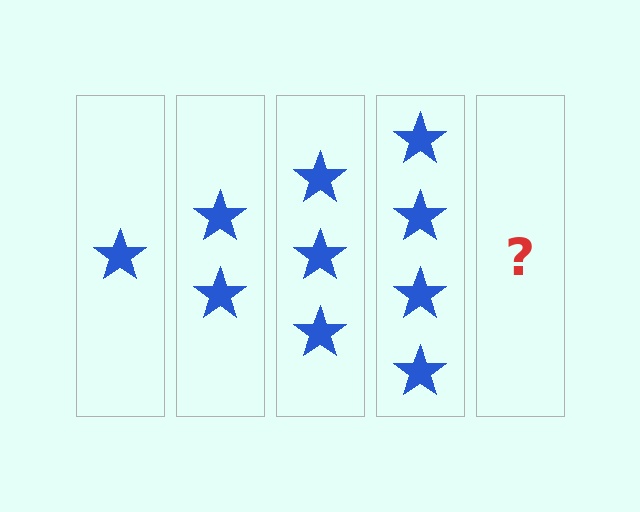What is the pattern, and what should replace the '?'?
The pattern is that each step adds one more star. The '?' should be 5 stars.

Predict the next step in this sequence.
The next step is 5 stars.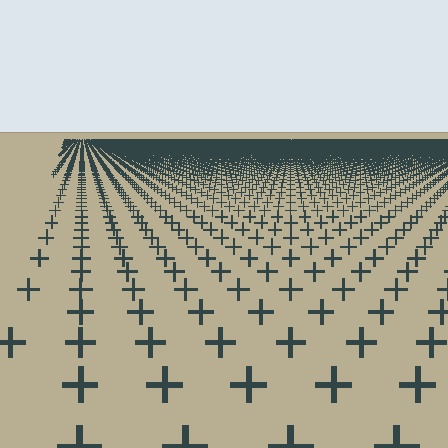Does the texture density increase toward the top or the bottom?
Density increases toward the top.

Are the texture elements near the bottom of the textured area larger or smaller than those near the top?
Larger. Near the bottom, elements are closer to the viewer and appear at a bigger on-screen size.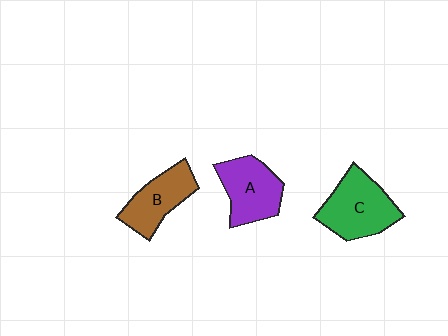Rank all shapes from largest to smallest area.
From largest to smallest: C (green), A (purple), B (brown).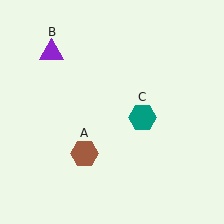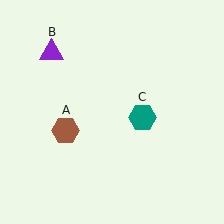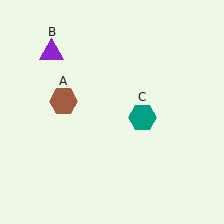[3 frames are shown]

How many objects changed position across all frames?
1 object changed position: brown hexagon (object A).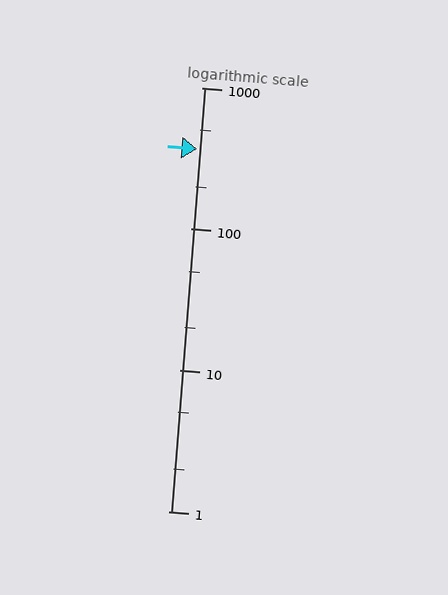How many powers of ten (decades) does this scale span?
The scale spans 3 decades, from 1 to 1000.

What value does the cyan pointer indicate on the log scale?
The pointer indicates approximately 370.